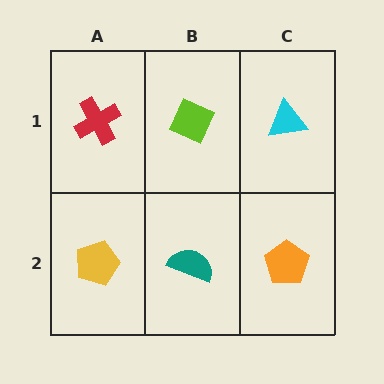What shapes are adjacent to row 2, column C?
A cyan triangle (row 1, column C), a teal semicircle (row 2, column B).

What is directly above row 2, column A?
A red cross.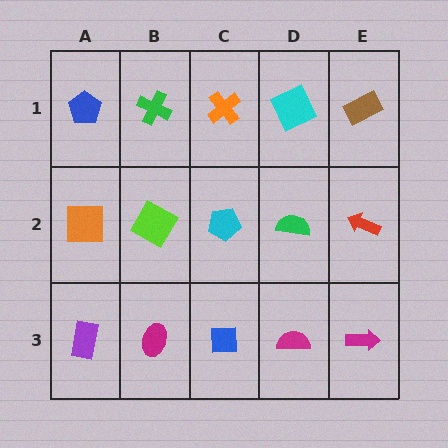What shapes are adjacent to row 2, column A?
A blue pentagon (row 1, column A), a purple rectangle (row 3, column A), a lime square (row 2, column B).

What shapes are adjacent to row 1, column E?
A red arrow (row 2, column E), a cyan square (row 1, column D).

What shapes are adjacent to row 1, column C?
A cyan pentagon (row 2, column C), a green cross (row 1, column B), a cyan square (row 1, column D).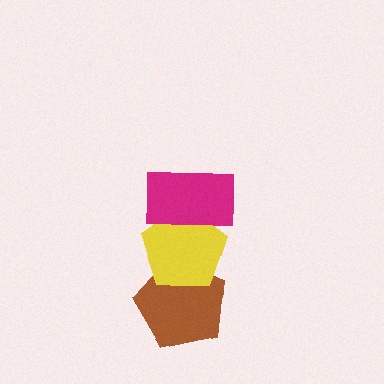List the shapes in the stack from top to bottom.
From top to bottom: the magenta rectangle, the yellow pentagon, the brown pentagon.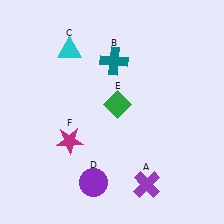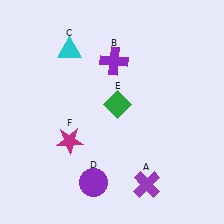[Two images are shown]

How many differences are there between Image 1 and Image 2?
There is 1 difference between the two images.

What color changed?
The cross (B) changed from teal in Image 1 to purple in Image 2.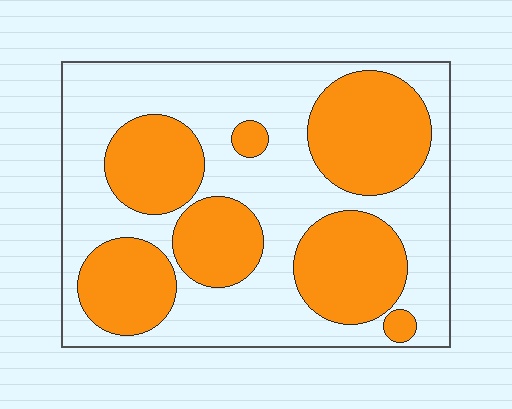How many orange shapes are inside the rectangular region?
7.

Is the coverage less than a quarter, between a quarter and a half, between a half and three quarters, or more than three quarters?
Between a quarter and a half.